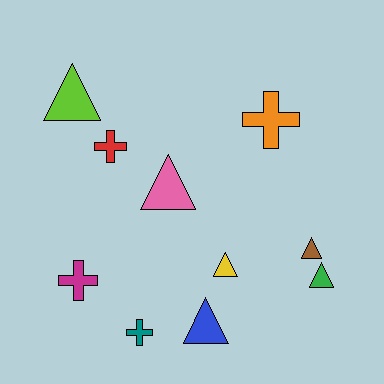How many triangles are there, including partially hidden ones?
There are 6 triangles.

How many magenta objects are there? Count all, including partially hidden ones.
There is 1 magenta object.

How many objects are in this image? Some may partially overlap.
There are 10 objects.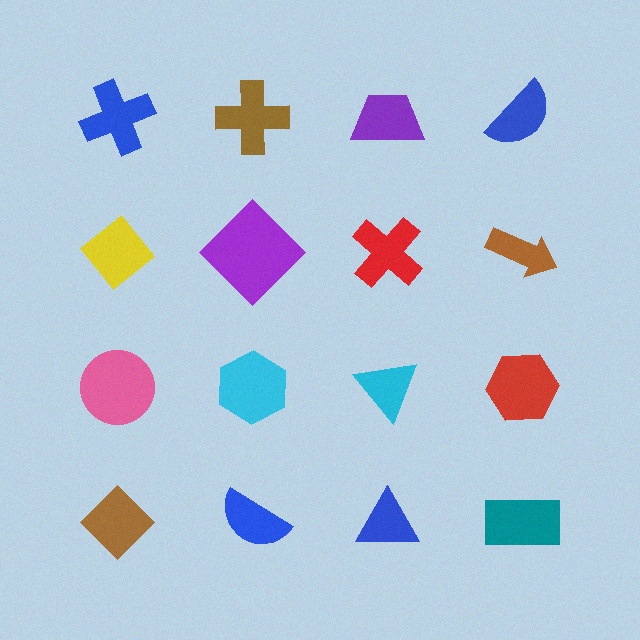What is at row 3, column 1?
A pink circle.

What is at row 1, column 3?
A purple trapezoid.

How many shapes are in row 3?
4 shapes.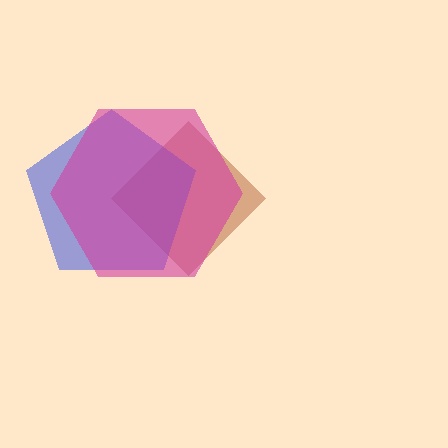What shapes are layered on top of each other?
The layered shapes are: a brown diamond, a blue pentagon, a magenta hexagon.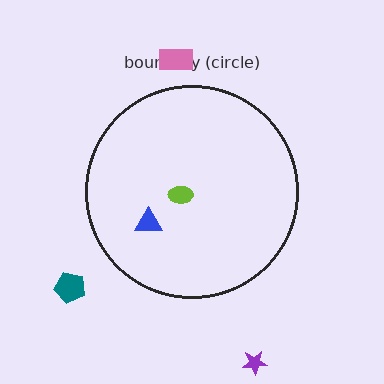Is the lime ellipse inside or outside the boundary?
Inside.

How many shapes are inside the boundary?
2 inside, 3 outside.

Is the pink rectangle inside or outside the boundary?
Outside.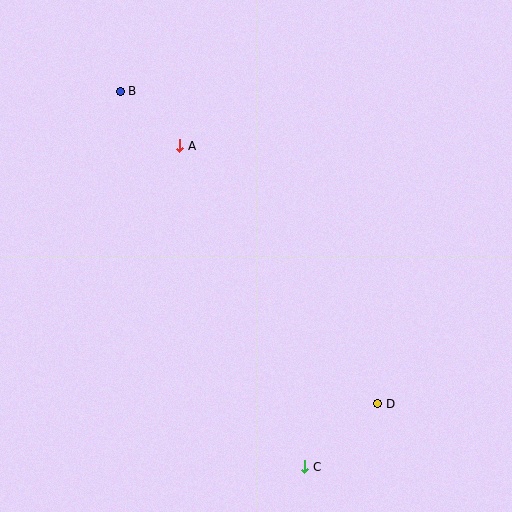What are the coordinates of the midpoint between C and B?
The midpoint between C and B is at (213, 279).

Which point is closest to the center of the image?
Point A at (180, 146) is closest to the center.